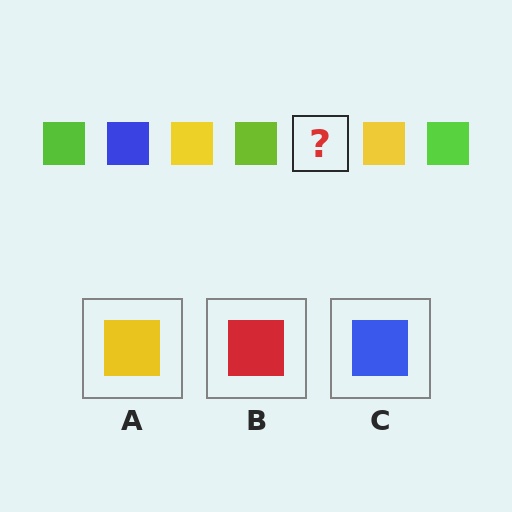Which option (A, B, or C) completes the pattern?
C.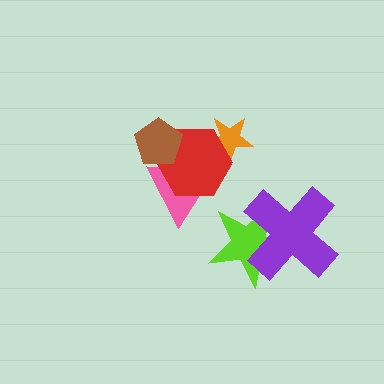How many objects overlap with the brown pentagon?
2 objects overlap with the brown pentagon.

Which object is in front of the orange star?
The red hexagon is in front of the orange star.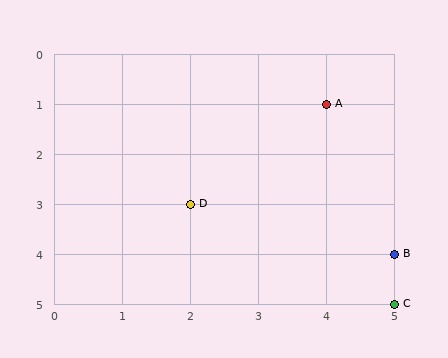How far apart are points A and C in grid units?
Points A and C are 1 column and 4 rows apart (about 4.1 grid units diagonally).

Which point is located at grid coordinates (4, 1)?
Point A is at (4, 1).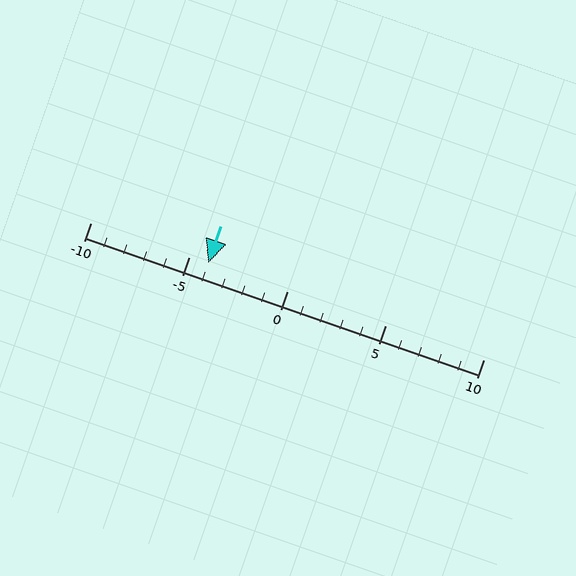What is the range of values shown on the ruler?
The ruler shows values from -10 to 10.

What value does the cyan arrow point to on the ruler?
The cyan arrow points to approximately -4.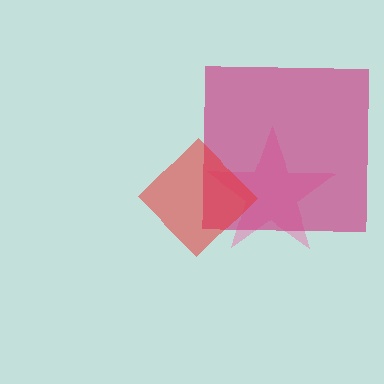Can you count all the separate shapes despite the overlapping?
Yes, there are 3 separate shapes.